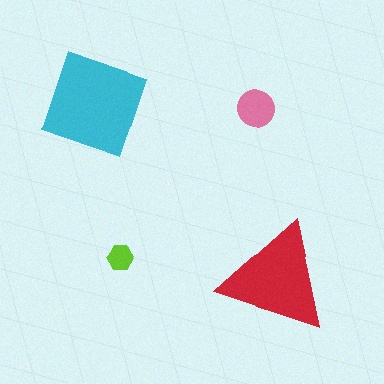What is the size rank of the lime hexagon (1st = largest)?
4th.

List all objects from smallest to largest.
The lime hexagon, the pink circle, the red triangle, the cyan square.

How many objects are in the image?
There are 4 objects in the image.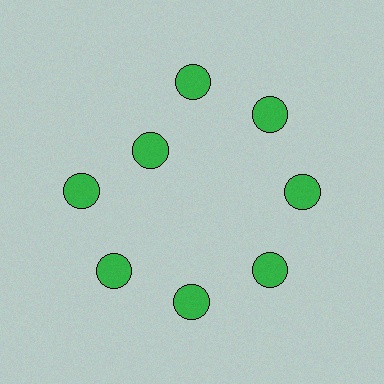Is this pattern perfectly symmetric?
No. The 8 green circles are arranged in a ring, but one element near the 10 o'clock position is pulled inward toward the center, breaking the 8-fold rotational symmetry.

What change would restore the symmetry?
The symmetry would be restored by moving it outward, back onto the ring so that all 8 circles sit at equal angles and equal distance from the center.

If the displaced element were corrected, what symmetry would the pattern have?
It would have 8-fold rotational symmetry — the pattern would map onto itself every 45 degrees.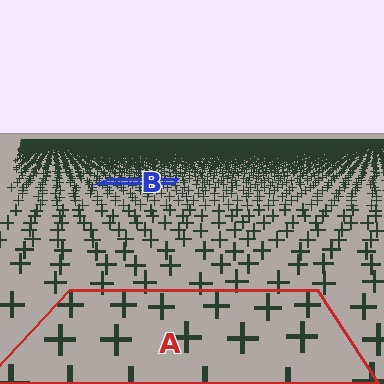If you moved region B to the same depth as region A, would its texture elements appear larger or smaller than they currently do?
They would appear larger. At a closer depth, the same texture elements are projected at a bigger on-screen size.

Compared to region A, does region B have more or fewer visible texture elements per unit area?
Region B has more texture elements per unit area — they are packed more densely because it is farther away.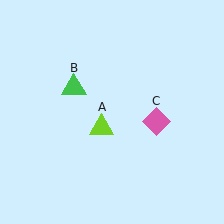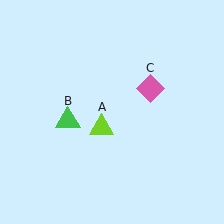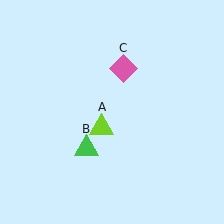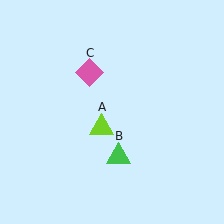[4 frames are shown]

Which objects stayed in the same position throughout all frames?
Lime triangle (object A) remained stationary.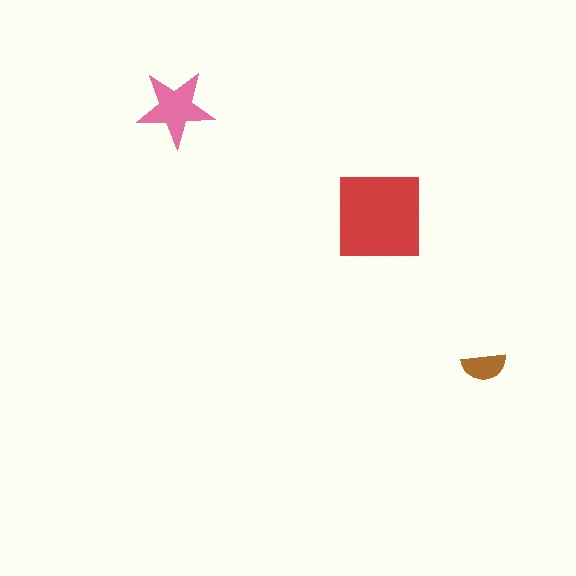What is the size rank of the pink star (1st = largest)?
2nd.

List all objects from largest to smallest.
The red square, the pink star, the brown semicircle.